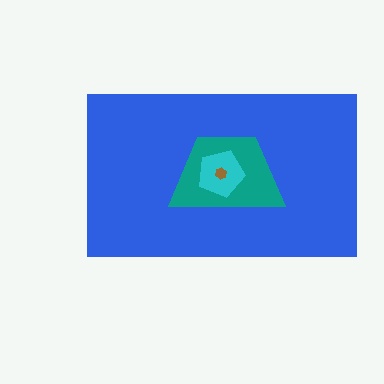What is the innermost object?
The brown hexagon.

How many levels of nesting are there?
4.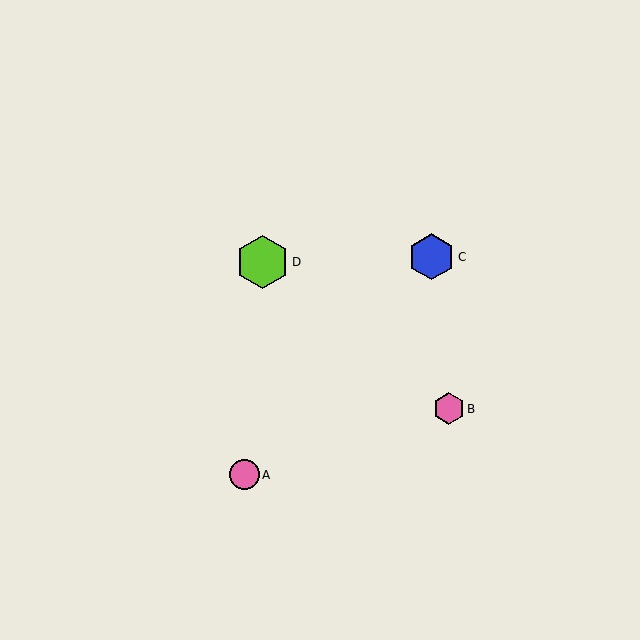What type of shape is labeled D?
Shape D is a lime hexagon.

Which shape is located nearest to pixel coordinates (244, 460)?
The pink circle (labeled A) at (244, 475) is nearest to that location.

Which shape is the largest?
The lime hexagon (labeled D) is the largest.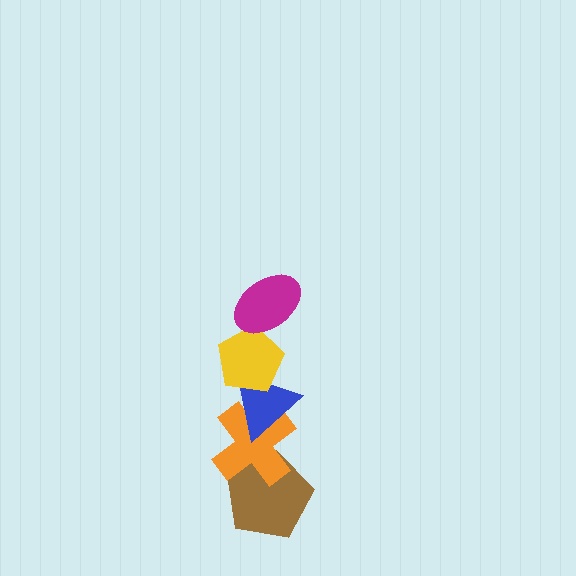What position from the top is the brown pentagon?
The brown pentagon is 5th from the top.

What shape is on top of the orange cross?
The blue triangle is on top of the orange cross.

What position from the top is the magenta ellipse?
The magenta ellipse is 1st from the top.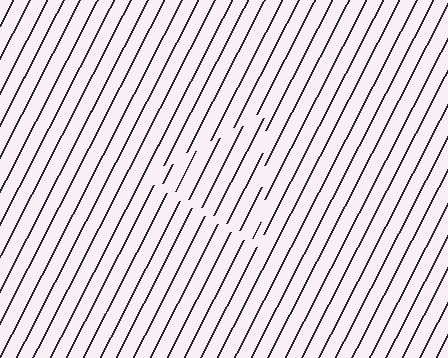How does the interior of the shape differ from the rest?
The interior of the shape contains the same grating, shifted by half a period — the contour is defined by the phase discontinuity where line-ends from the inner and outer gratings abut.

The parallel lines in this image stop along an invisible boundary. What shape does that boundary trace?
An illusory triangle. The interior of the shape contains the same grating, shifted by half a period — the contour is defined by the phase discontinuity where line-ends from the inner and outer gratings abut.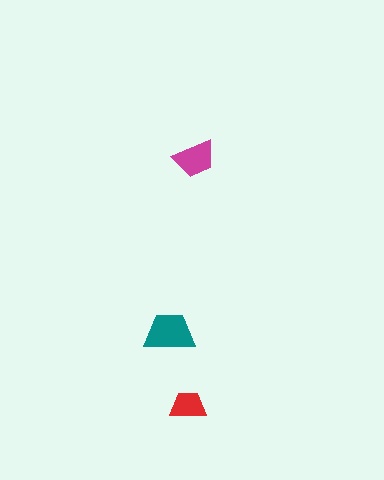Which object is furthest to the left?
The teal trapezoid is leftmost.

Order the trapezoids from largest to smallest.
the teal one, the magenta one, the red one.